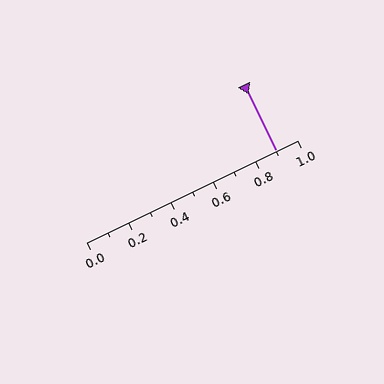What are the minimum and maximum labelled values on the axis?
The axis runs from 0.0 to 1.0.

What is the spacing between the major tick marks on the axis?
The major ticks are spaced 0.2 apart.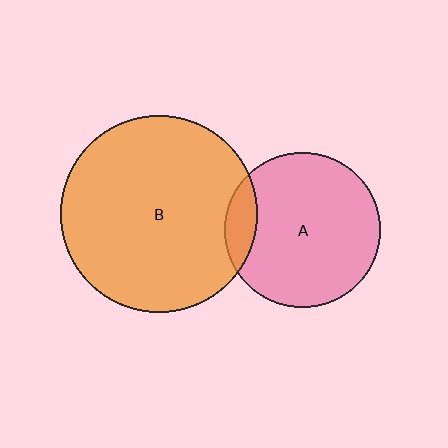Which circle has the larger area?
Circle B (orange).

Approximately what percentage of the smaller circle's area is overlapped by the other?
Approximately 10%.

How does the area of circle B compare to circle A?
Approximately 1.6 times.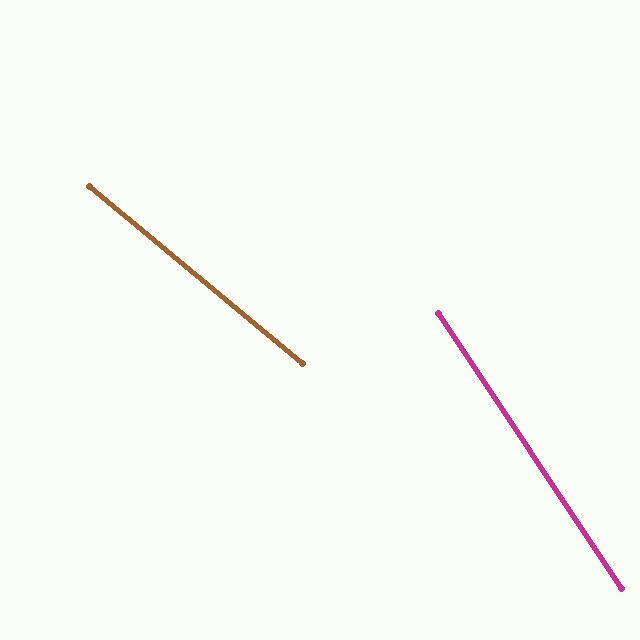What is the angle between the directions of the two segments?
Approximately 17 degrees.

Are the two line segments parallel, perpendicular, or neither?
Neither parallel nor perpendicular — they differ by about 17°.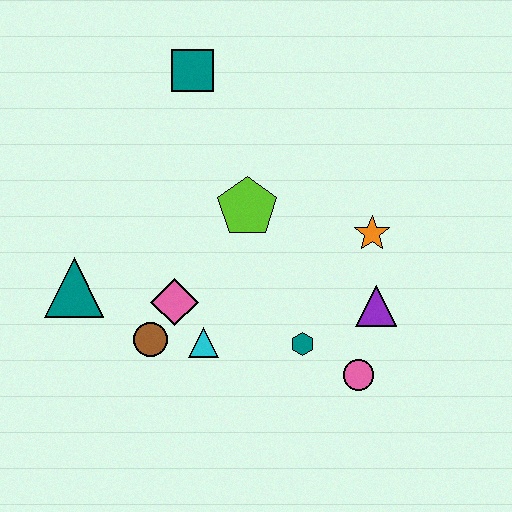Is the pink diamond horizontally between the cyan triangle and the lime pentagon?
No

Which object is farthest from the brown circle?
The teal square is farthest from the brown circle.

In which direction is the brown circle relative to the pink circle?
The brown circle is to the left of the pink circle.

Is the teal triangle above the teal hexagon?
Yes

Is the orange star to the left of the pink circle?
No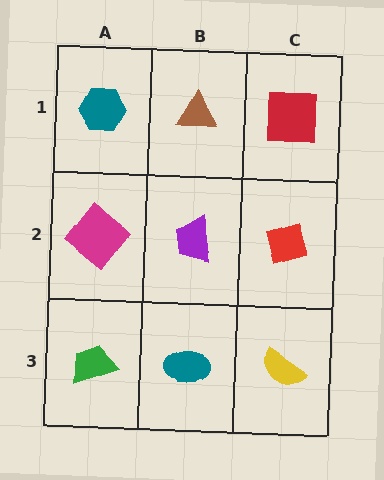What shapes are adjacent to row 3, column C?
A red diamond (row 2, column C), a teal ellipse (row 3, column B).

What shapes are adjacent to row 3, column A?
A magenta diamond (row 2, column A), a teal ellipse (row 3, column B).